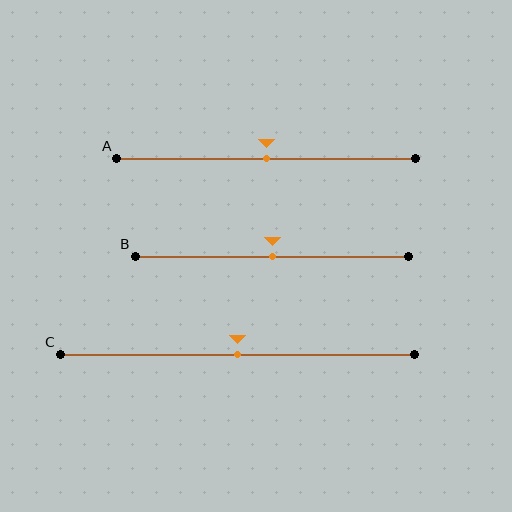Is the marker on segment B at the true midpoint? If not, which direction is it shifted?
Yes, the marker on segment B is at the true midpoint.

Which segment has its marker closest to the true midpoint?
Segment A has its marker closest to the true midpoint.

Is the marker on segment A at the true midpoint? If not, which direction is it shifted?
Yes, the marker on segment A is at the true midpoint.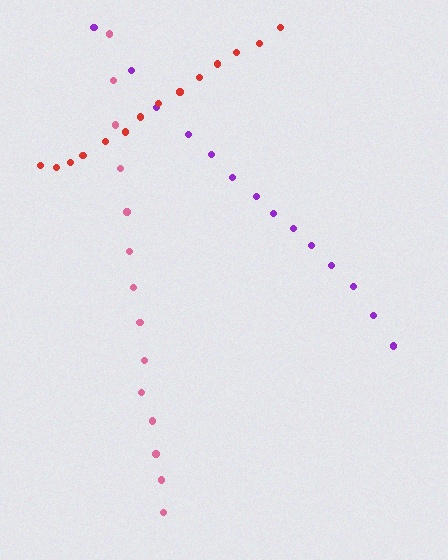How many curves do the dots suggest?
There are 3 distinct paths.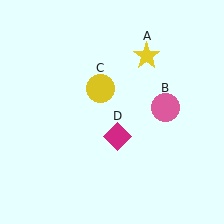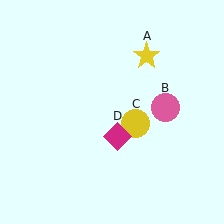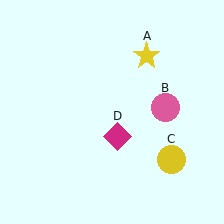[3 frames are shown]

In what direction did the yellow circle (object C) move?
The yellow circle (object C) moved down and to the right.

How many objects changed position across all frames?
1 object changed position: yellow circle (object C).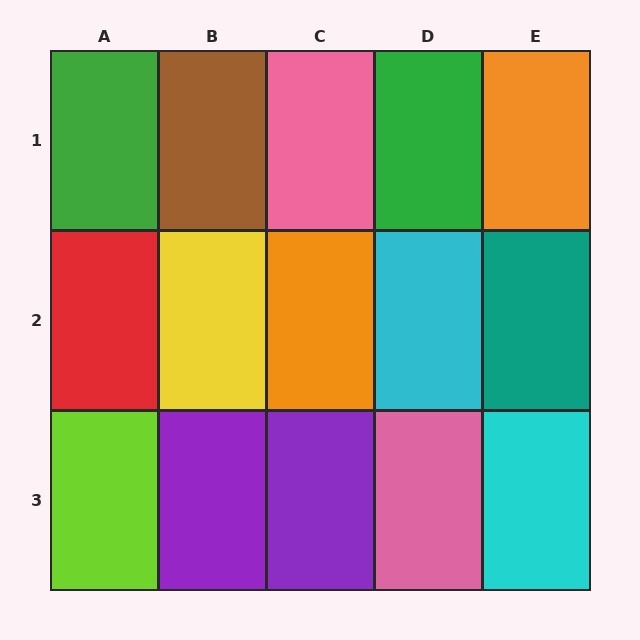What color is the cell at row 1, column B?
Brown.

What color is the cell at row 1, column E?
Orange.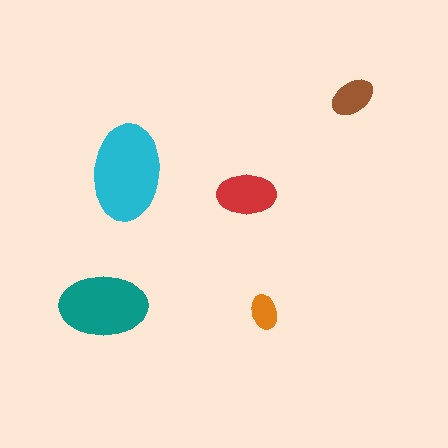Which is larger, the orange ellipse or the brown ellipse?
The brown one.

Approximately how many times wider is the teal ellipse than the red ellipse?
About 1.5 times wider.